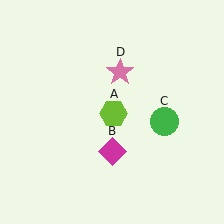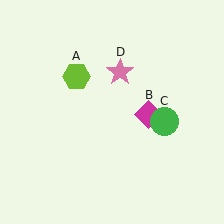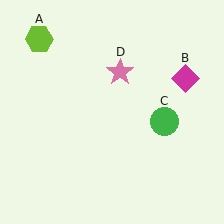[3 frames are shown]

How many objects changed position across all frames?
2 objects changed position: lime hexagon (object A), magenta diamond (object B).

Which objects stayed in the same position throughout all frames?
Green circle (object C) and pink star (object D) remained stationary.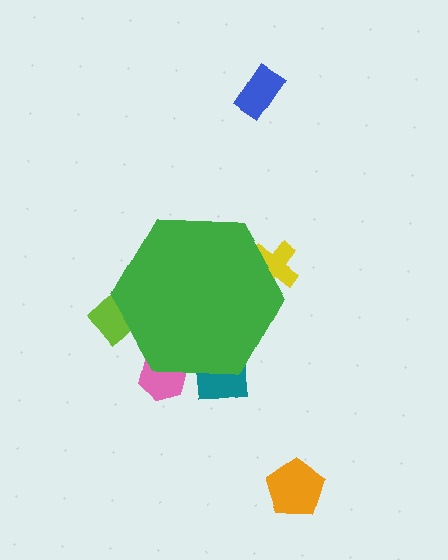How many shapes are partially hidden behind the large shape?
4 shapes are partially hidden.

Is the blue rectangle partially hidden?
No, the blue rectangle is fully visible.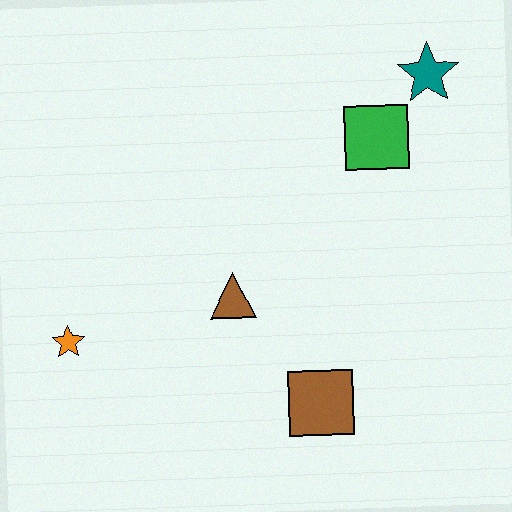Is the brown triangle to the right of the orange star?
Yes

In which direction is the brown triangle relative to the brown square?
The brown triangle is above the brown square.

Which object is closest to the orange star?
The brown triangle is closest to the orange star.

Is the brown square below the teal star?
Yes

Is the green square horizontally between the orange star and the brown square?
No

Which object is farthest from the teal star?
The orange star is farthest from the teal star.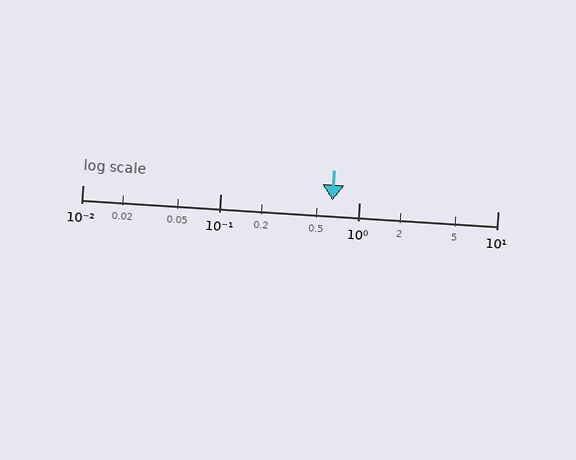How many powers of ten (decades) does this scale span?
The scale spans 3 decades, from 0.01 to 10.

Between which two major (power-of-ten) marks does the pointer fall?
The pointer is between 0.1 and 1.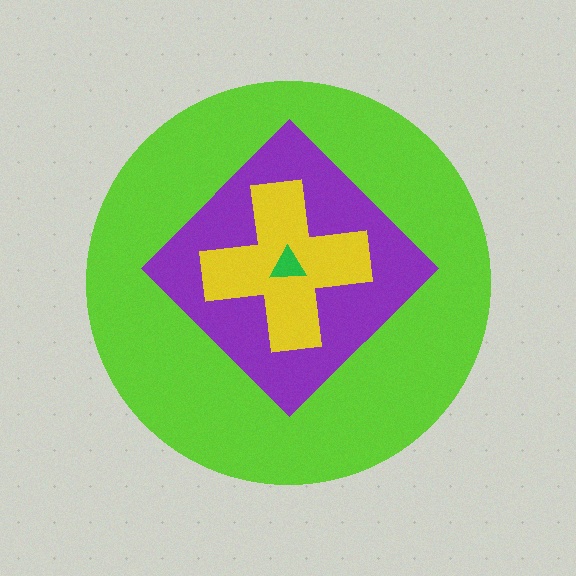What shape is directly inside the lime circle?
The purple diamond.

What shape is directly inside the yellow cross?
The green triangle.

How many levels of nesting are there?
4.